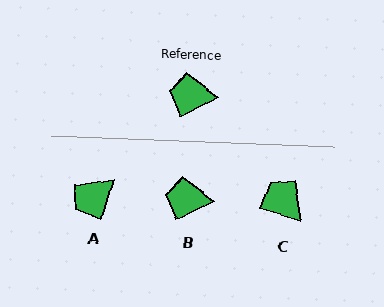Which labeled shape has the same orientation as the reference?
B.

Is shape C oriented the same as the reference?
No, it is off by about 45 degrees.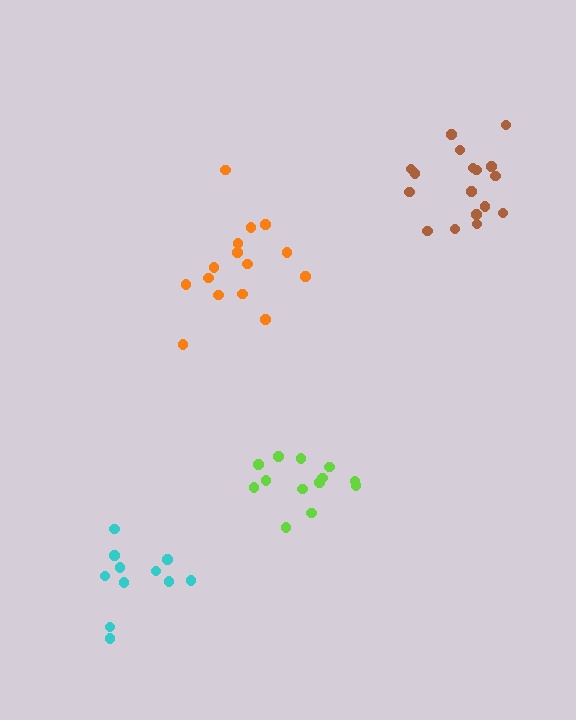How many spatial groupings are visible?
There are 4 spatial groupings.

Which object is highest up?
The brown cluster is topmost.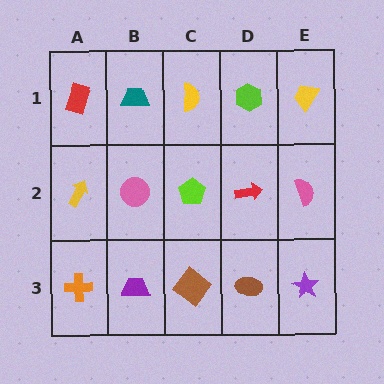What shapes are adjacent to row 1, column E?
A pink semicircle (row 2, column E), a lime hexagon (row 1, column D).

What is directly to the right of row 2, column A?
A pink circle.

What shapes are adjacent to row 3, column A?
A yellow arrow (row 2, column A), a purple trapezoid (row 3, column B).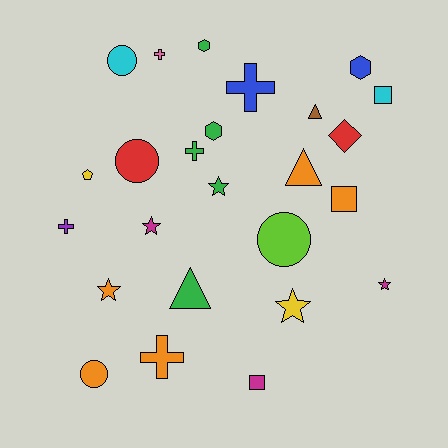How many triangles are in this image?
There are 3 triangles.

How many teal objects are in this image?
There are no teal objects.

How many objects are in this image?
There are 25 objects.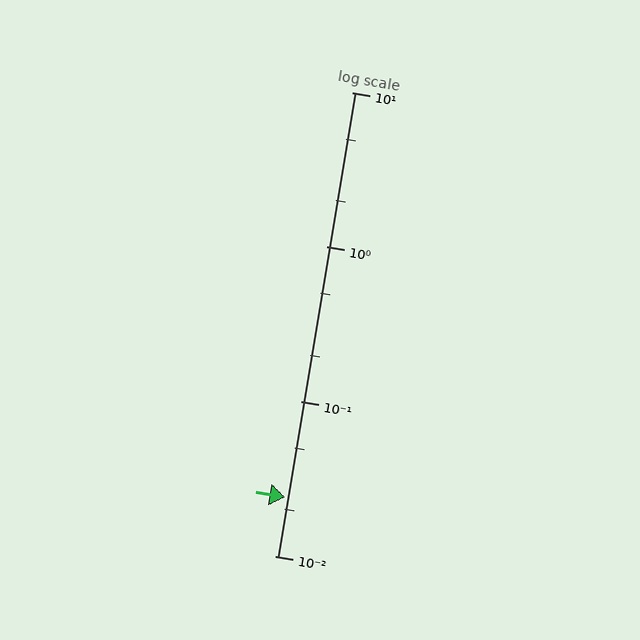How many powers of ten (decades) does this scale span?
The scale spans 3 decades, from 0.01 to 10.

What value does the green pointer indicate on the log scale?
The pointer indicates approximately 0.024.